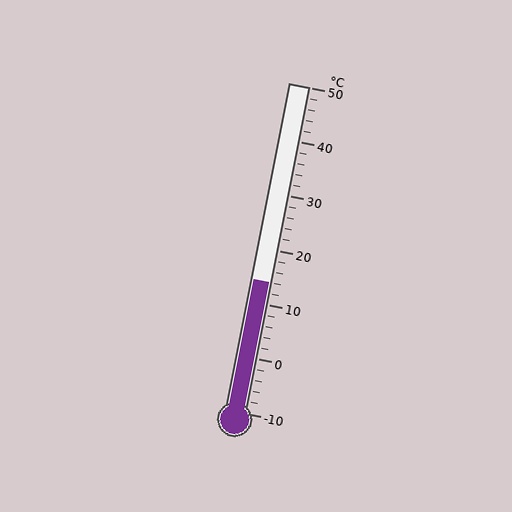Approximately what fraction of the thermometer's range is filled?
The thermometer is filled to approximately 40% of its range.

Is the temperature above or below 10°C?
The temperature is above 10°C.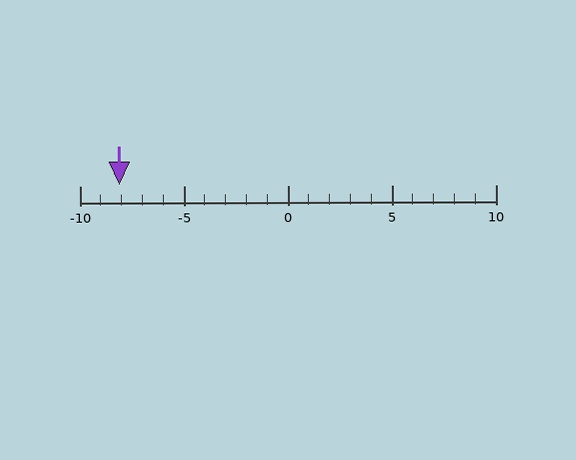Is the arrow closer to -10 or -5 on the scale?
The arrow is closer to -10.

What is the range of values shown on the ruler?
The ruler shows values from -10 to 10.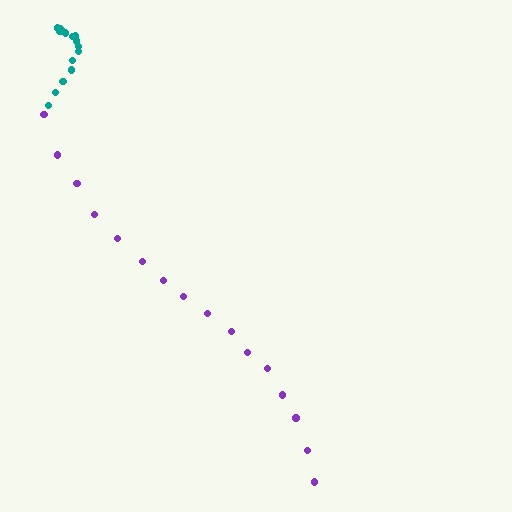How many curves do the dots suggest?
There are 2 distinct paths.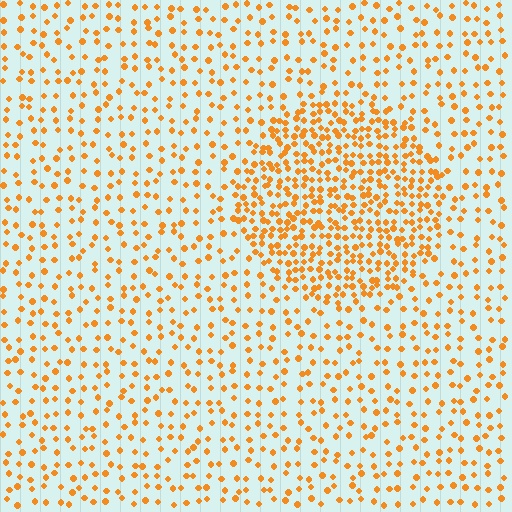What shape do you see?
I see a circle.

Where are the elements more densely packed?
The elements are more densely packed inside the circle boundary.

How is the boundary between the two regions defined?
The boundary is defined by a change in element density (approximately 2.3x ratio). All elements are the same color, size, and shape.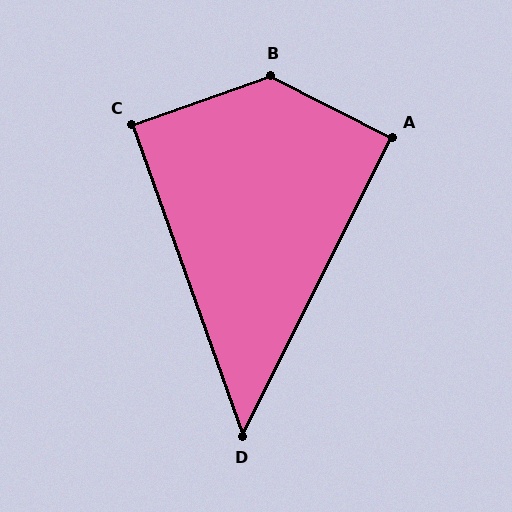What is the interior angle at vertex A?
Approximately 90 degrees (approximately right).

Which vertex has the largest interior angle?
B, at approximately 134 degrees.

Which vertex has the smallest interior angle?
D, at approximately 46 degrees.